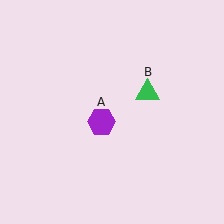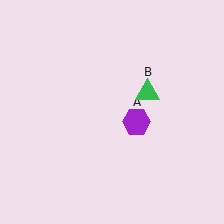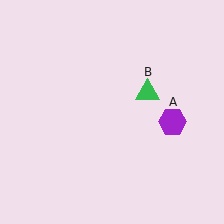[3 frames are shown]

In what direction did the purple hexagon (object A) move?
The purple hexagon (object A) moved right.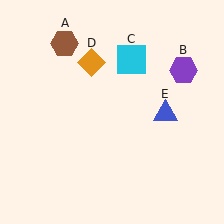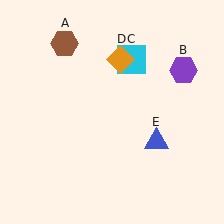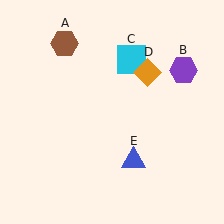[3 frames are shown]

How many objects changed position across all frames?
2 objects changed position: orange diamond (object D), blue triangle (object E).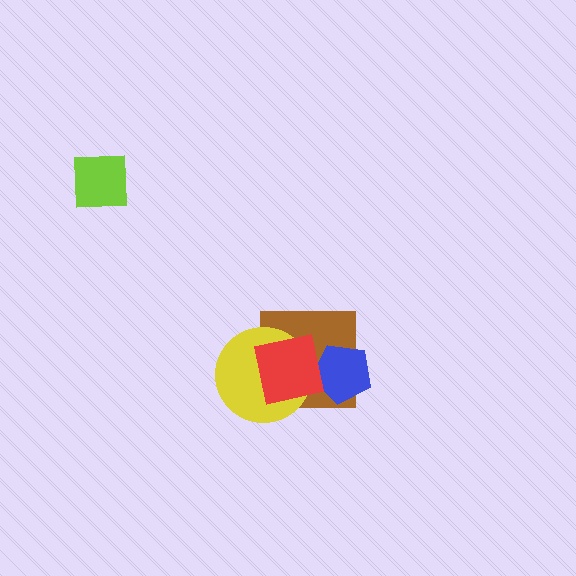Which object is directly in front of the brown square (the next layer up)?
The blue pentagon is directly in front of the brown square.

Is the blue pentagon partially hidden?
Yes, it is partially covered by another shape.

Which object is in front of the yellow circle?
The red square is in front of the yellow circle.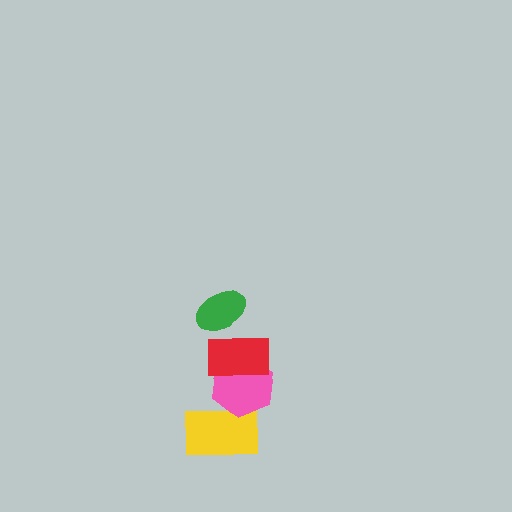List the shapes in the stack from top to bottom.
From top to bottom: the green ellipse, the red rectangle, the pink hexagon, the yellow rectangle.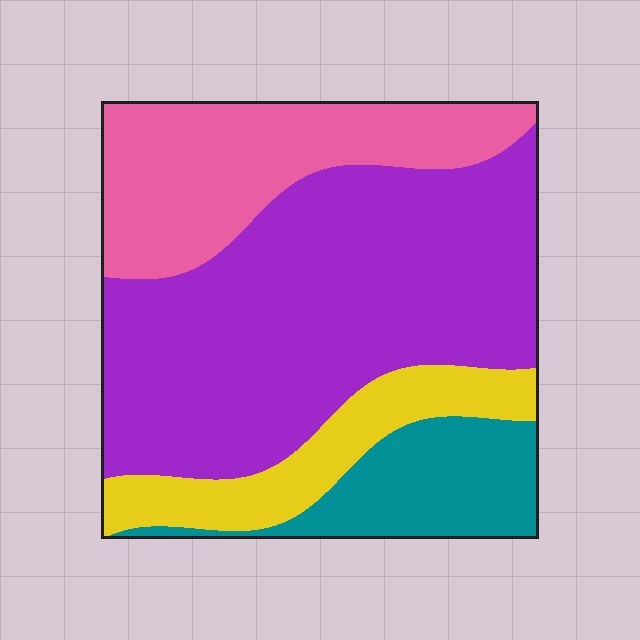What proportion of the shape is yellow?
Yellow takes up about one eighth (1/8) of the shape.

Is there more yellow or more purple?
Purple.